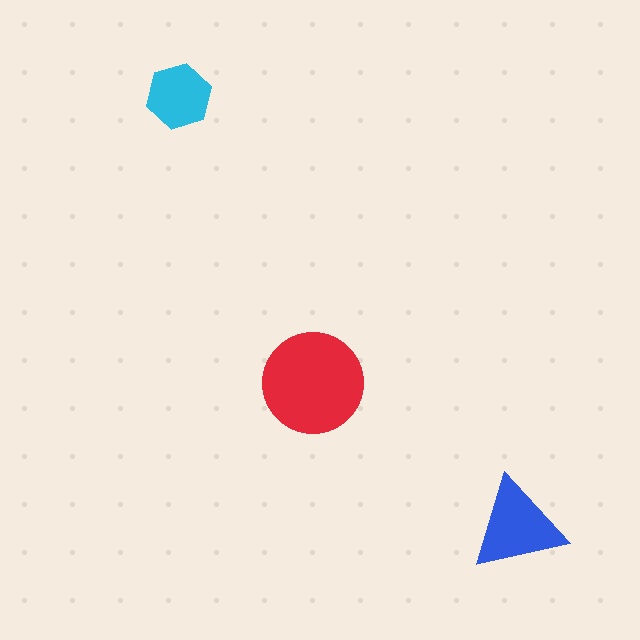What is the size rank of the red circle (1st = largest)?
1st.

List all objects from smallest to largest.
The cyan hexagon, the blue triangle, the red circle.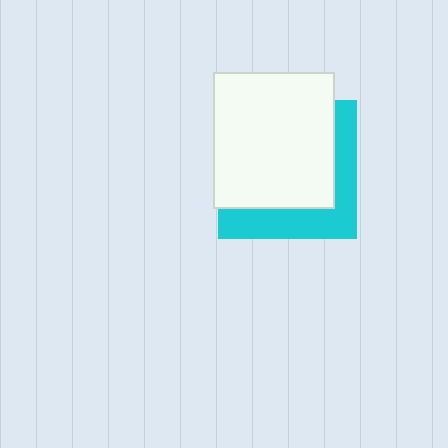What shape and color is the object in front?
The object in front is a white rectangle.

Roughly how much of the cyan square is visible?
A small part of it is visible (roughly 34%).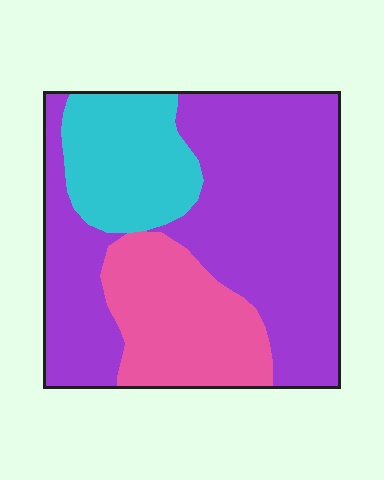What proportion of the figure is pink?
Pink takes up about one fifth (1/5) of the figure.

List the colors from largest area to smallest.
From largest to smallest: purple, pink, cyan.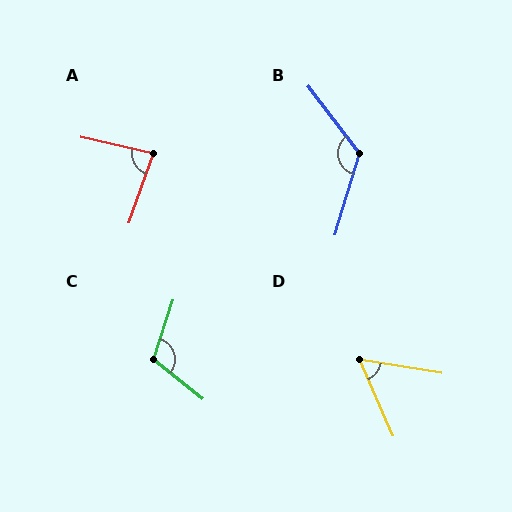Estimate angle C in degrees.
Approximately 110 degrees.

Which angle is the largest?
B, at approximately 126 degrees.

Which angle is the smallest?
D, at approximately 57 degrees.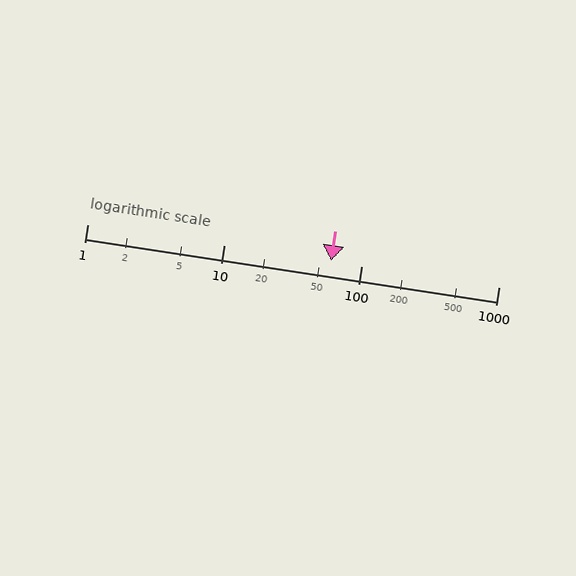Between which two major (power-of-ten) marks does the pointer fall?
The pointer is between 10 and 100.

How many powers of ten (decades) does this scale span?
The scale spans 3 decades, from 1 to 1000.